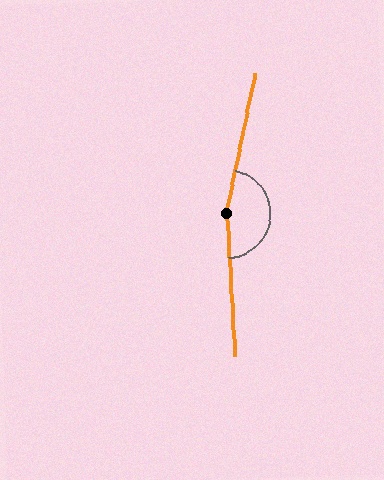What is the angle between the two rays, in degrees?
Approximately 166 degrees.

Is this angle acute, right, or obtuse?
It is obtuse.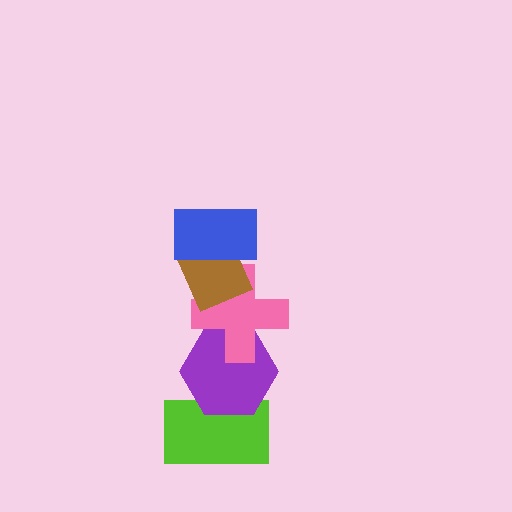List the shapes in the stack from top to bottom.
From top to bottom: the blue rectangle, the brown diamond, the pink cross, the purple hexagon, the lime rectangle.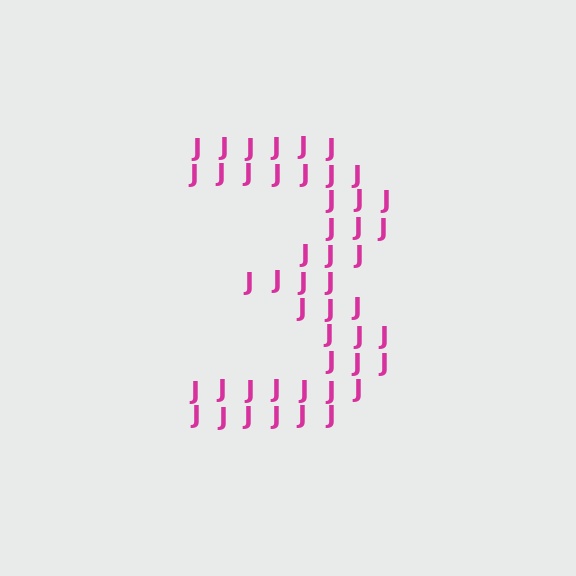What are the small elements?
The small elements are letter J's.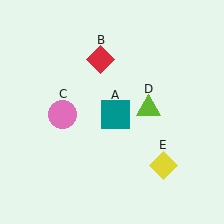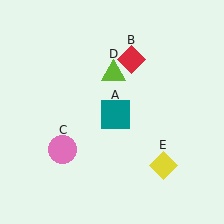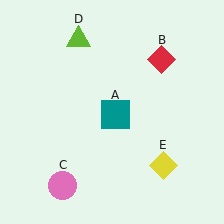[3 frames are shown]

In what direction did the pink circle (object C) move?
The pink circle (object C) moved down.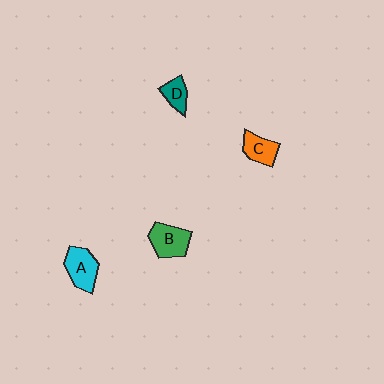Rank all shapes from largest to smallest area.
From largest to smallest: B (green), A (cyan), C (orange), D (teal).